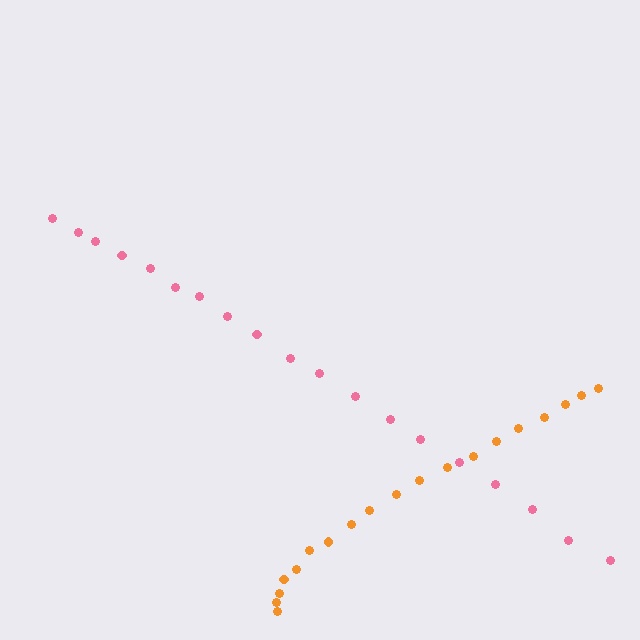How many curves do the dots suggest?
There are 2 distinct paths.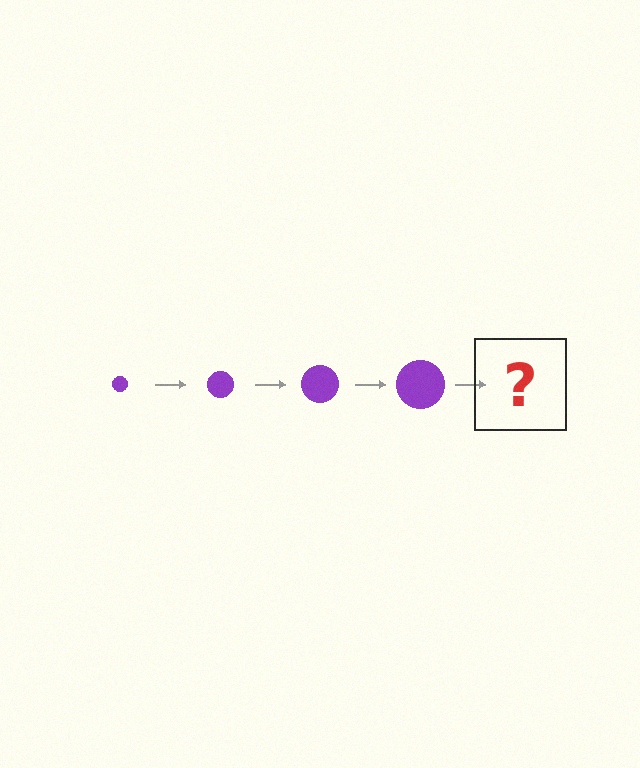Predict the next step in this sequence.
The next step is a purple circle, larger than the previous one.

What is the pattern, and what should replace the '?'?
The pattern is that the circle gets progressively larger each step. The '?' should be a purple circle, larger than the previous one.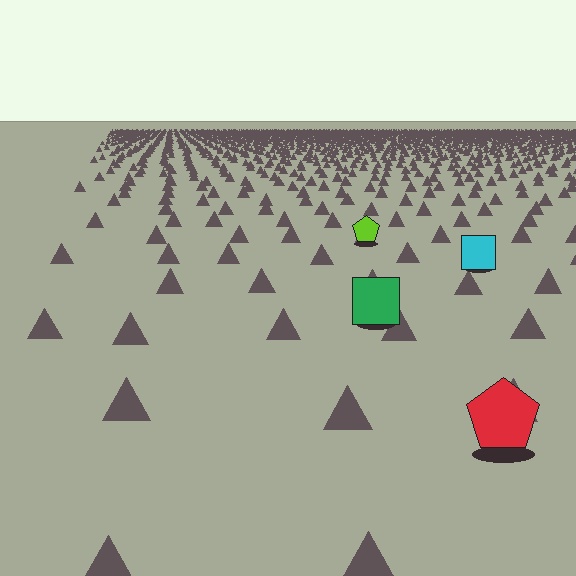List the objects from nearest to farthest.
From nearest to farthest: the red pentagon, the green square, the cyan square, the lime pentagon.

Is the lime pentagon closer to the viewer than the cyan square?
No. The cyan square is closer — you can tell from the texture gradient: the ground texture is coarser near it.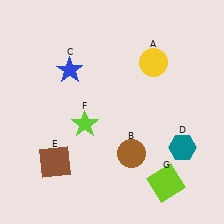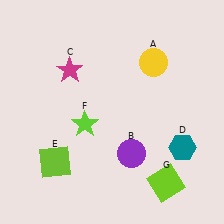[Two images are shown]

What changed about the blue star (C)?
In Image 1, C is blue. In Image 2, it changed to magenta.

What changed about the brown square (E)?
In Image 1, E is brown. In Image 2, it changed to lime.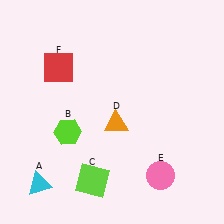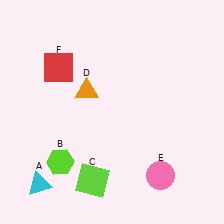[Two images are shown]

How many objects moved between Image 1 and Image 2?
2 objects moved between the two images.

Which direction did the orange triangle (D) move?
The orange triangle (D) moved up.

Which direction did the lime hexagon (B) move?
The lime hexagon (B) moved down.